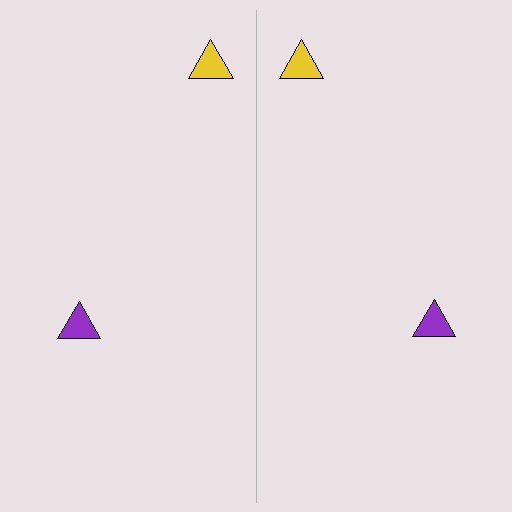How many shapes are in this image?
There are 4 shapes in this image.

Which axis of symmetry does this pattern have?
The pattern has a vertical axis of symmetry running through the center of the image.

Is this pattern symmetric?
Yes, this pattern has bilateral (reflection) symmetry.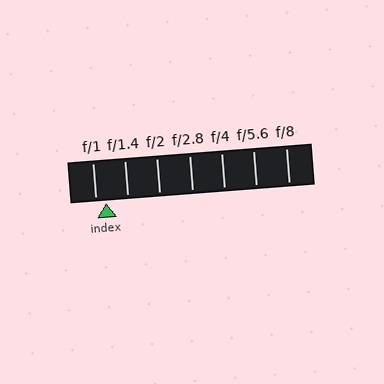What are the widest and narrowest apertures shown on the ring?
The widest aperture shown is f/1 and the narrowest is f/8.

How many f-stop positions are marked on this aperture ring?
There are 7 f-stop positions marked.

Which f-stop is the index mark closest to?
The index mark is closest to f/1.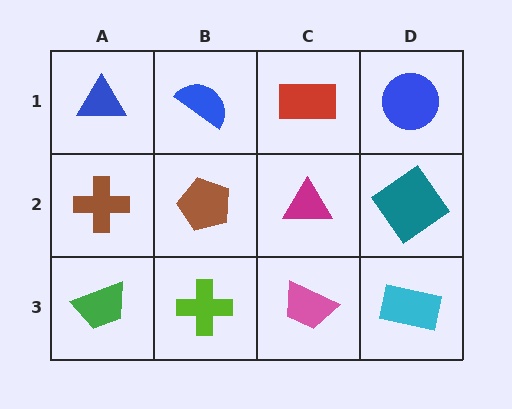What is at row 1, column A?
A blue triangle.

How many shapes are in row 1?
4 shapes.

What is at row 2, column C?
A magenta triangle.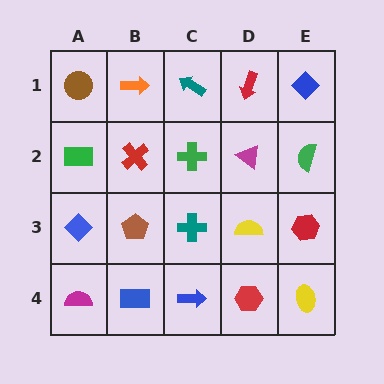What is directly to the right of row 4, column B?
A blue arrow.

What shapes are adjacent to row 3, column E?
A green semicircle (row 2, column E), a yellow ellipse (row 4, column E), a yellow semicircle (row 3, column D).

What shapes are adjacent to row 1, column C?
A green cross (row 2, column C), an orange arrow (row 1, column B), a red arrow (row 1, column D).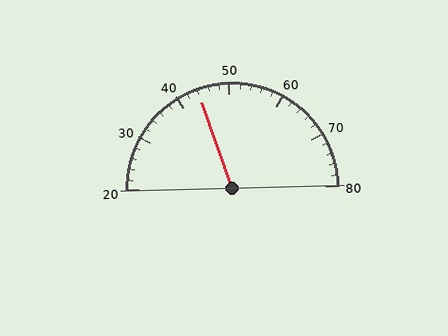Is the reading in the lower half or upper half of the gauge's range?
The reading is in the lower half of the range (20 to 80).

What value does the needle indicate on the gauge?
The needle indicates approximately 44.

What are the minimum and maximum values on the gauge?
The gauge ranges from 20 to 80.